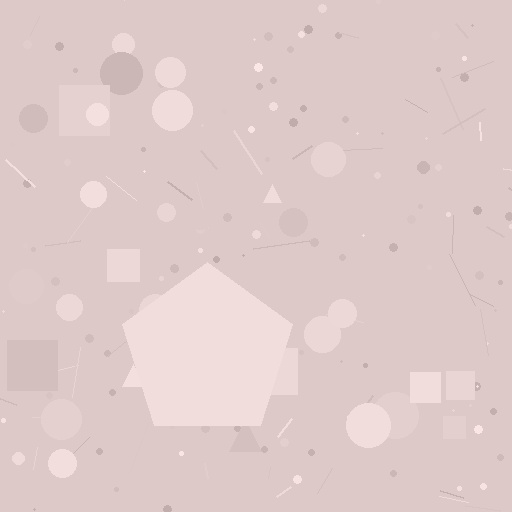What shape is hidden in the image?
A pentagon is hidden in the image.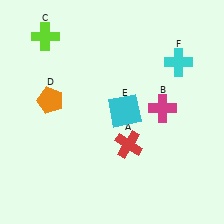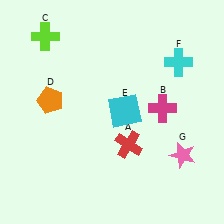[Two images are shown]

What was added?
A pink star (G) was added in Image 2.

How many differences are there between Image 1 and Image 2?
There is 1 difference between the two images.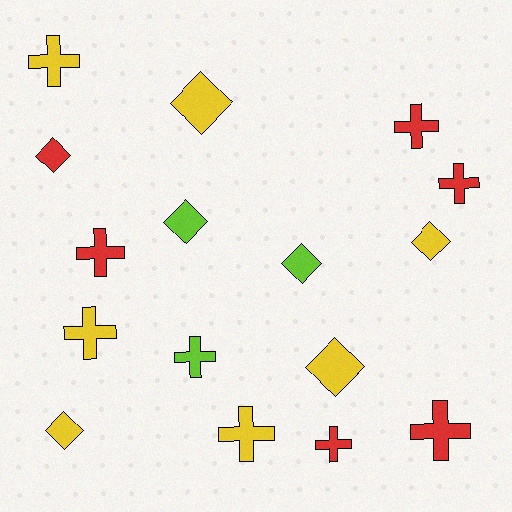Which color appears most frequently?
Yellow, with 7 objects.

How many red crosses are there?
There are 5 red crosses.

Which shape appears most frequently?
Cross, with 9 objects.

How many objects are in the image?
There are 16 objects.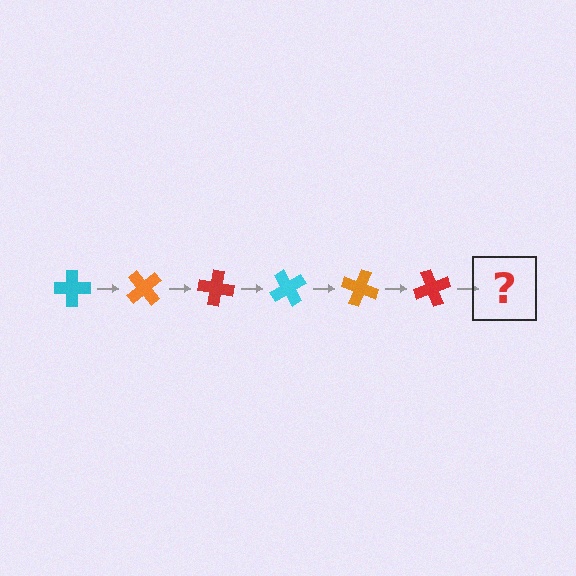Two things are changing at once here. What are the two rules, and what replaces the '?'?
The two rules are that it rotates 50 degrees each step and the color cycles through cyan, orange, and red. The '?' should be a cyan cross, rotated 300 degrees from the start.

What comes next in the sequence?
The next element should be a cyan cross, rotated 300 degrees from the start.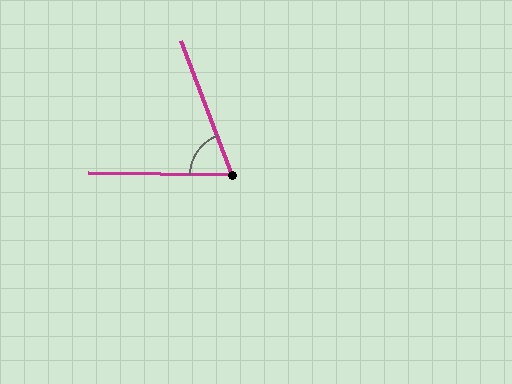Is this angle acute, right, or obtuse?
It is acute.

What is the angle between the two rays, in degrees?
Approximately 68 degrees.